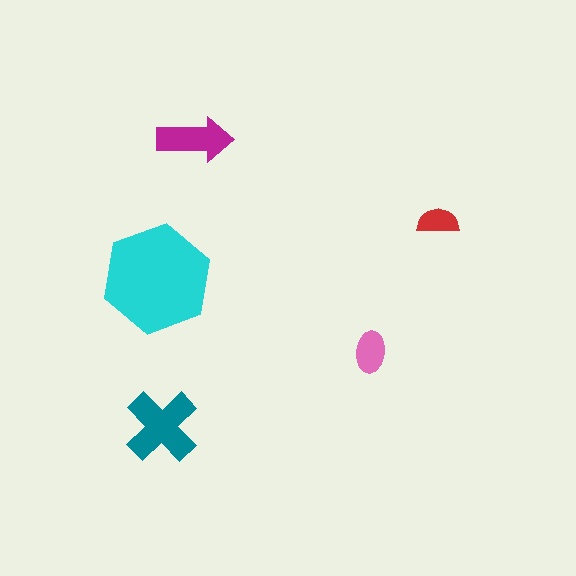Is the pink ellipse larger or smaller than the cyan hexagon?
Smaller.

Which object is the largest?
The cyan hexagon.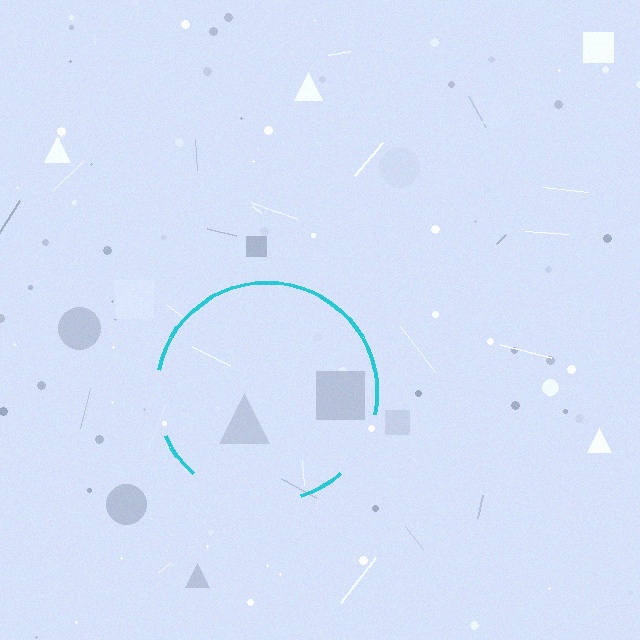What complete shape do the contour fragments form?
The contour fragments form a circle.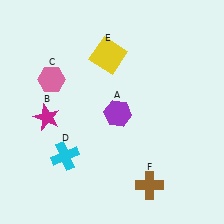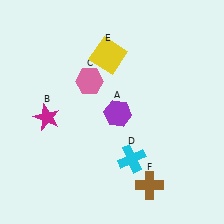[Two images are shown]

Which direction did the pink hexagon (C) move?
The pink hexagon (C) moved right.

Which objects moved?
The objects that moved are: the pink hexagon (C), the cyan cross (D).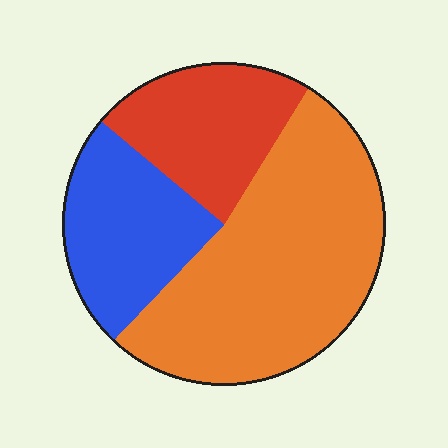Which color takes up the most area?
Orange, at roughly 55%.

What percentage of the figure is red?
Red takes up about one quarter (1/4) of the figure.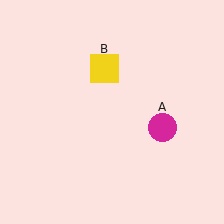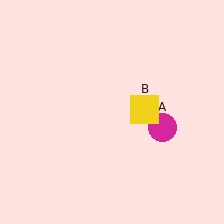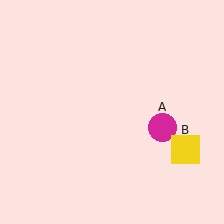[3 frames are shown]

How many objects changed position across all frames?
1 object changed position: yellow square (object B).